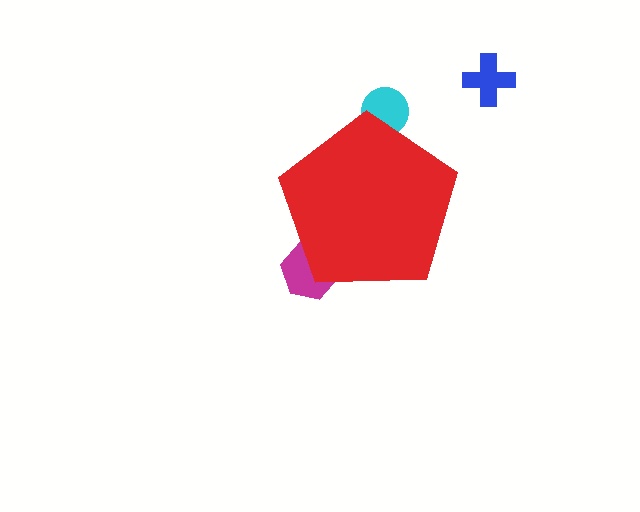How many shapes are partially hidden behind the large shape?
2 shapes are partially hidden.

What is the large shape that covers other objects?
A red pentagon.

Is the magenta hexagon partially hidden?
Yes, the magenta hexagon is partially hidden behind the red pentagon.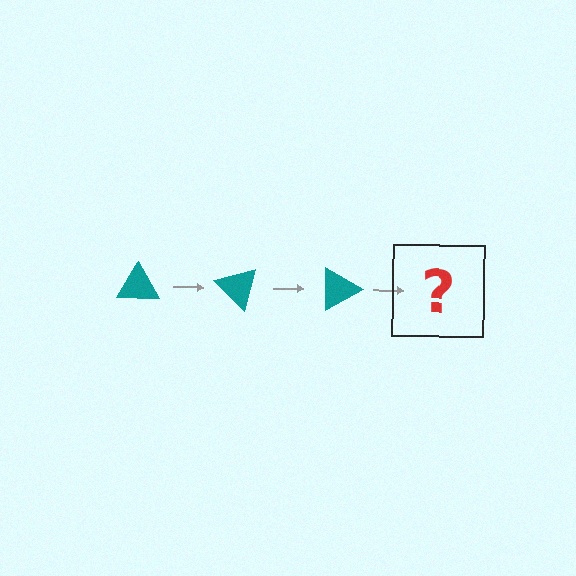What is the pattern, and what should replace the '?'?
The pattern is that the triangle rotates 45 degrees each step. The '?' should be a teal triangle rotated 135 degrees.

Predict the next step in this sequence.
The next step is a teal triangle rotated 135 degrees.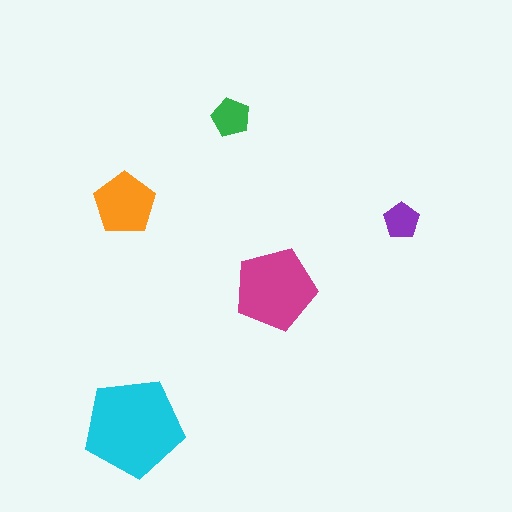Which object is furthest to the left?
The orange pentagon is leftmost.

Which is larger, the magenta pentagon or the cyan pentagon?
The cyan one.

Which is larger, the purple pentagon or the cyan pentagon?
The cyan one.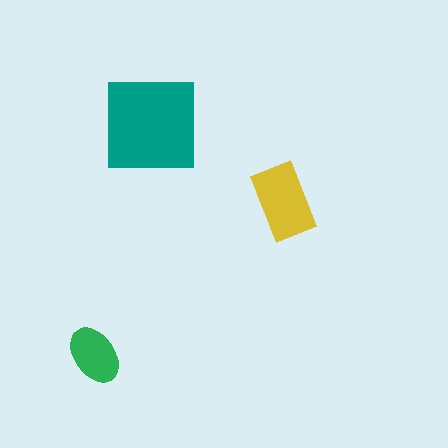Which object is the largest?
The teal square.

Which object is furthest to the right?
The yellow rectangle is rightmost.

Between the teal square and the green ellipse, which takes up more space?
The teal square.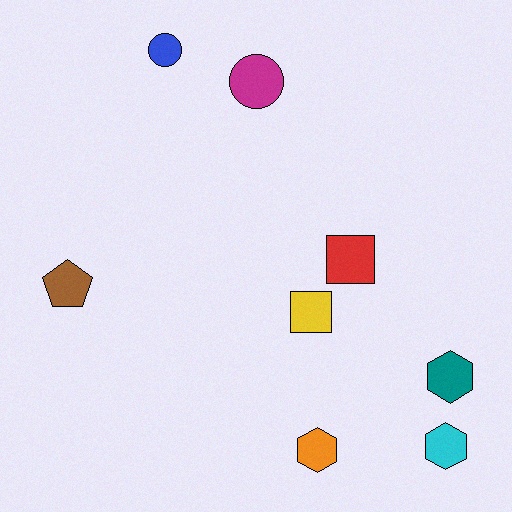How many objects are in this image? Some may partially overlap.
There are 8 objects.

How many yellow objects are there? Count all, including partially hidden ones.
There is 1 yellow object.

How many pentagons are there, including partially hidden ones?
There is 1 pentagon.